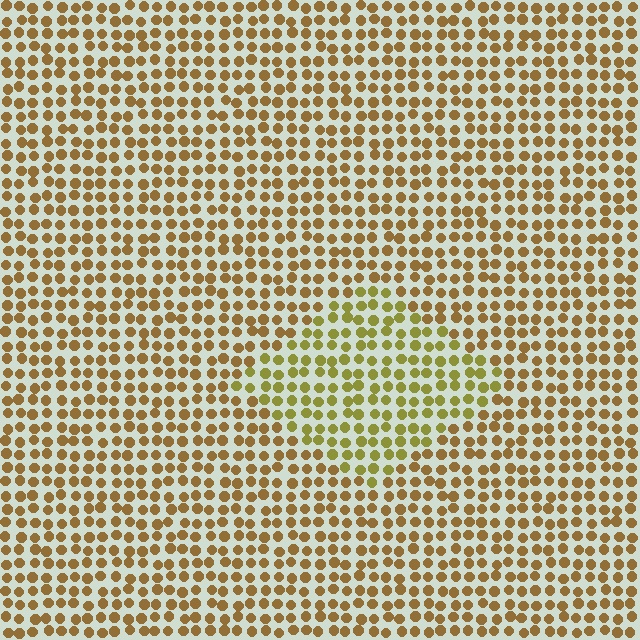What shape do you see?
I see a diamond.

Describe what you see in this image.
The image is filled with small brown elements in a uniform arrangement. A diamond-shaped region is visible where the elements are tinted to a slightly different hue, forming a subtle color boundary.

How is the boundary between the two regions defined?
The boundary is defined purely by a slight shift in hue (about 28 degrees). Spacing, size, and orientation are identical on both sides.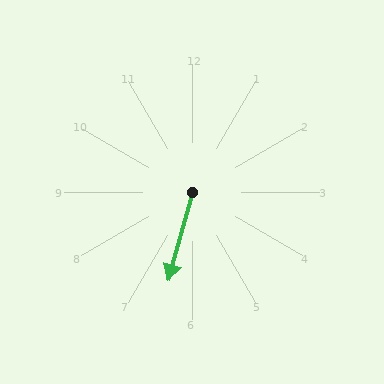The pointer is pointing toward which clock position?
Roughly 7 o'clock.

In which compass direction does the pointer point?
South.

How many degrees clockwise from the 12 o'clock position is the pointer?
Approximately 195 degrees.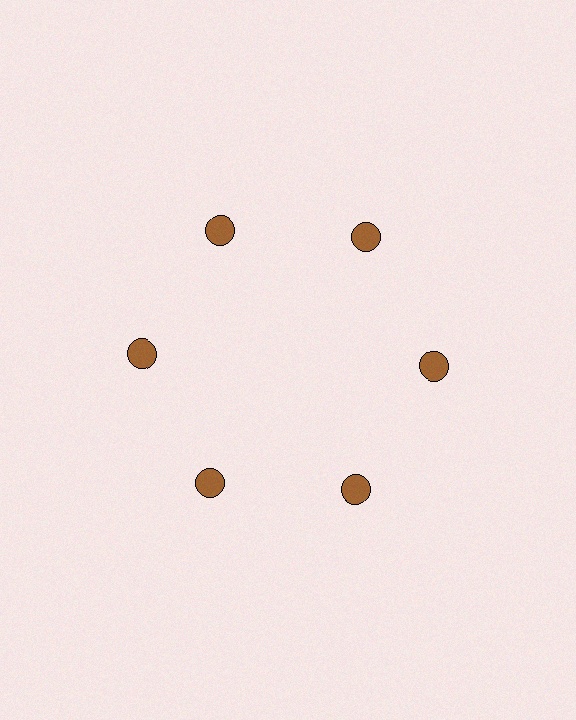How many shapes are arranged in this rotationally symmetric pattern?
There are 6 shapes, arranged in 6 groups of 1.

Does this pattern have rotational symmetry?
Yes, this pattern has 6-fold rotational symmetry. It looks the same after rotating 60 degrees around the center.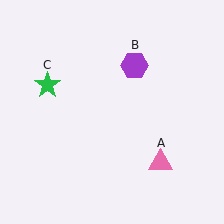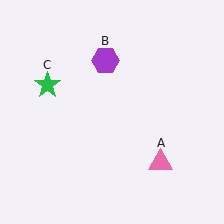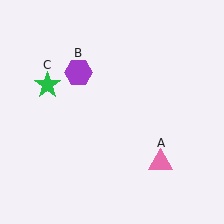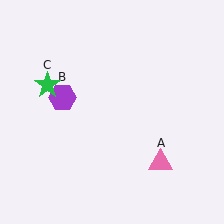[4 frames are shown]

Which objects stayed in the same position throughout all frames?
Pink triangle (object A) and green star (object C) remained stationary.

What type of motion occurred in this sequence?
The purple hexagon (object B) rotated counterclockwise around the center of the scene.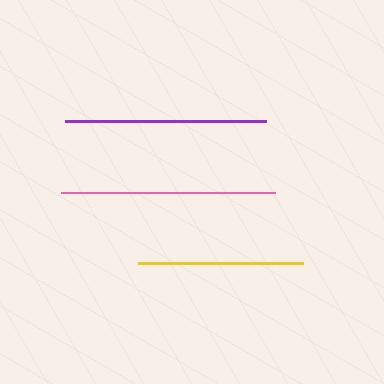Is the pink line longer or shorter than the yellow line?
The pink line is longer than the yellow line.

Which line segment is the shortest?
The yellow line is the shortest at approximately 165 pixels.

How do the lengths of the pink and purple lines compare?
The pink and purple lines are approximately the same length.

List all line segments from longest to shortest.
From longest to shortest: pink, purple, yellow.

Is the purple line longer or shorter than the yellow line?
The purple line is longer than the yellow line.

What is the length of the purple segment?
The purple segment is approximately 201 pixels long.